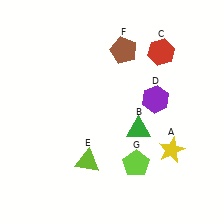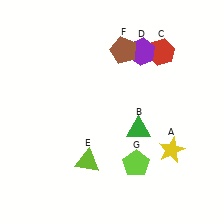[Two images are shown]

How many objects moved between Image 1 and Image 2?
1 object moved between the two images.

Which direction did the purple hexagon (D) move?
The purple hexagon (D) moved up.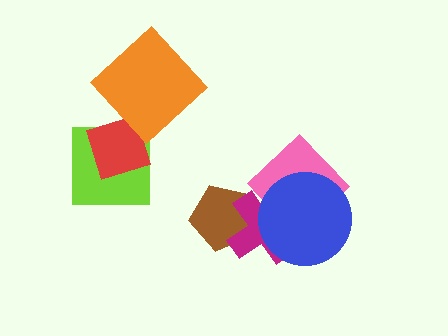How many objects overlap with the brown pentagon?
1 object overlaps with the brown pentagon.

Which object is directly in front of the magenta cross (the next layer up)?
The pink diamond is directly in front of the magenta cross.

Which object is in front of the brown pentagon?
The magenta cross is in front of the brown pentagon.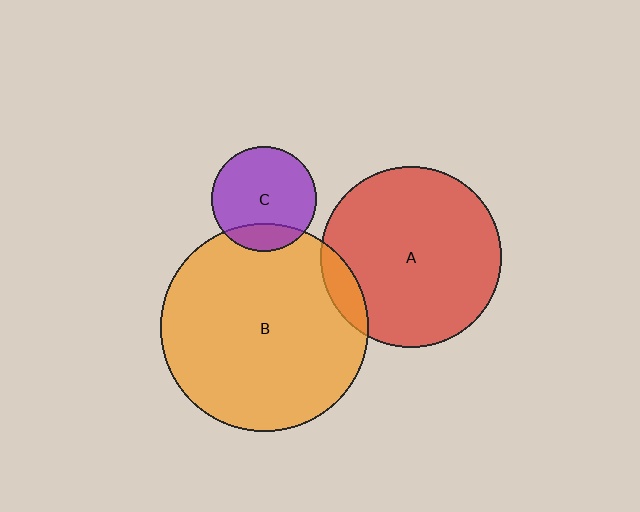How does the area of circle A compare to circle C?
Approximately 3.0 times.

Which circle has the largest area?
Circle B (orange).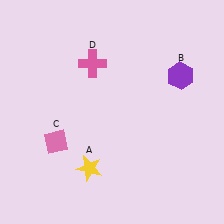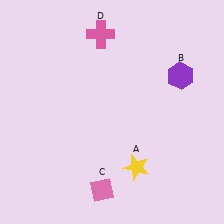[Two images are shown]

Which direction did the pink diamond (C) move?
The pink diamond (C) moved down.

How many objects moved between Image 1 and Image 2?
3 objects moved between the two images.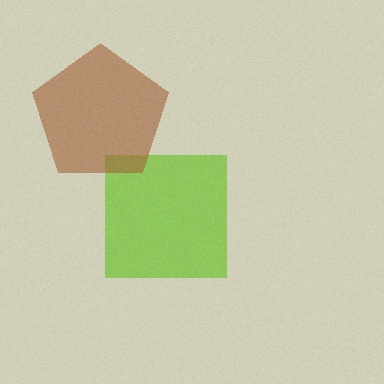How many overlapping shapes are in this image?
There are 2 overlapping shapes in the image.